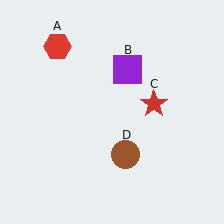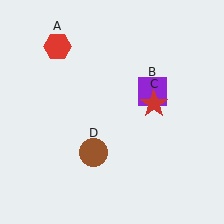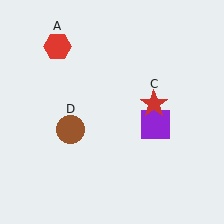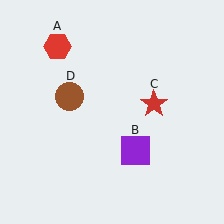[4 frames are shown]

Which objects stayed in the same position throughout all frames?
Red hexagon (object A) and red star (object C) remained stationary.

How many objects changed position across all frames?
2 objects changed position: purple square (object B), brown circle (object D).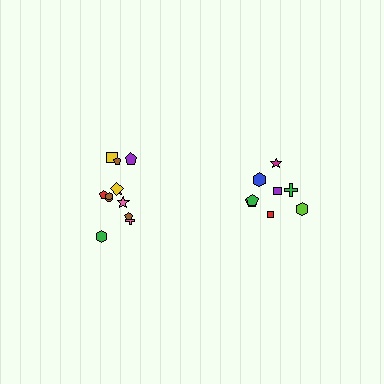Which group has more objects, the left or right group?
The left group.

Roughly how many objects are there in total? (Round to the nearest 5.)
Roughly 20 objects in total.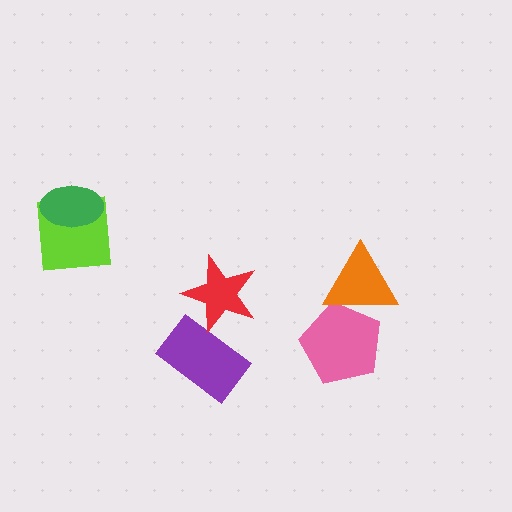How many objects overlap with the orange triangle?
1 object overlaps with the orange triangle.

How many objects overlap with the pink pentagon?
1 object overlaps with the pink pentagon.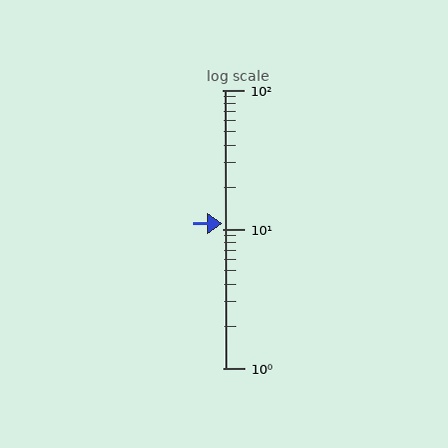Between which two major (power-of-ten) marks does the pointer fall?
The pointer is between 10 and 100.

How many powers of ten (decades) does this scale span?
The scale spans 2 decades, from 1 to 100.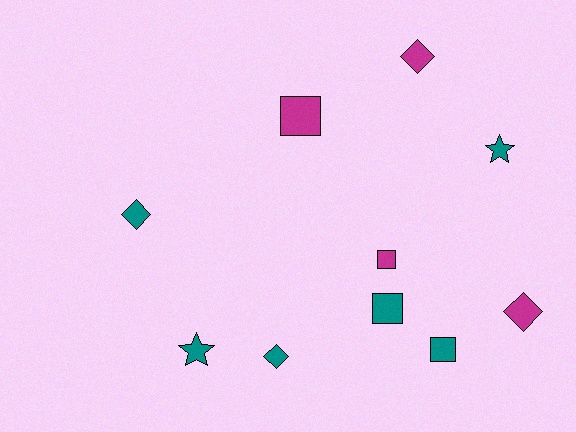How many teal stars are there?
There are 2 teal stars.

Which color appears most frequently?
Teal, with 6 objects.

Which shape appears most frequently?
Square, with 4 objects.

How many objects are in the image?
There are 10 objects.